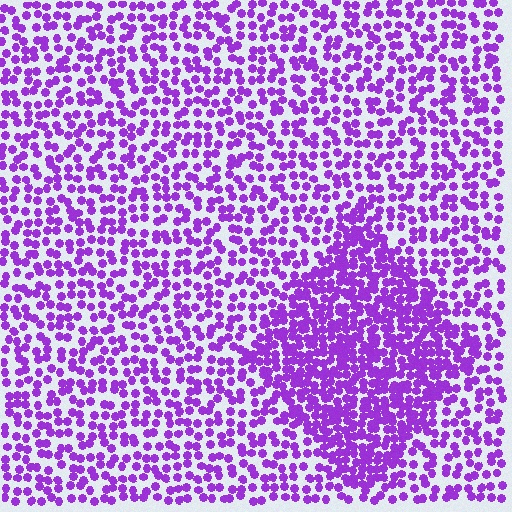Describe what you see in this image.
The image contains small purple elements arranged at two different densities. A diamond-shaped region is visible where the elements are more densely packed than the surrounding area.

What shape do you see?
I see a diamond.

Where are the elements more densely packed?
The elements are more densely packed inside the diamond boundary.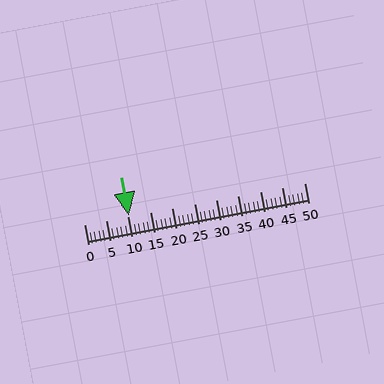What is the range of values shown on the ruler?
The ruler shows values from 0 to 50.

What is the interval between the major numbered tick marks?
The major tick marks are spaced 5 units apart.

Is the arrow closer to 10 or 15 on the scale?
The arrow is closer to 10.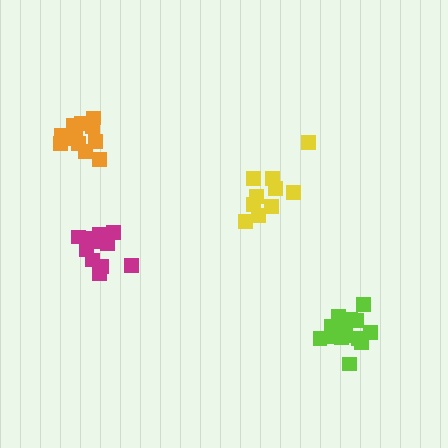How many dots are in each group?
Group 1: 11 dots, Group 2: 13 dots, Group 3: 10 dots, Group 4: 15 dots (49 total).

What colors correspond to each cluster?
The clusters are colored: orange, magenta, yellow, lime.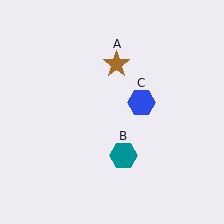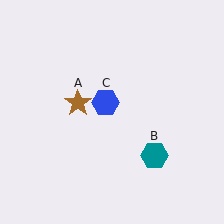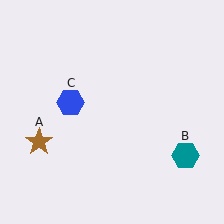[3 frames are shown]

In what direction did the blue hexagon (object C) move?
The blue hexagon (object C) moved left.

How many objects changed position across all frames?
3 objects changed position: brown star (object A), teal hexagon (object B), blue hexagon (object C).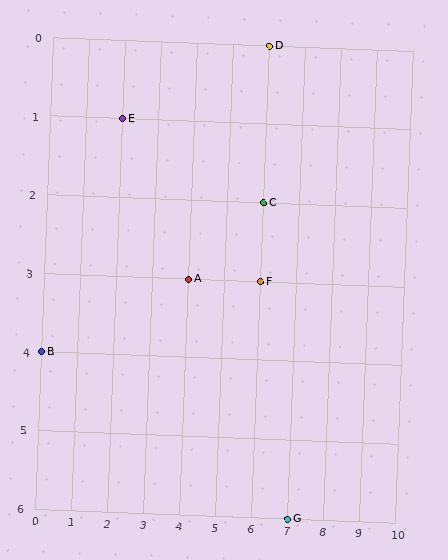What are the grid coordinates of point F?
Point F is at grid coordinates (6, 3).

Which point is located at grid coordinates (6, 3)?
Point F is at (6, 3).